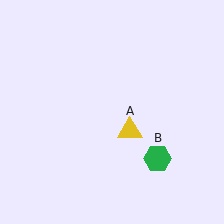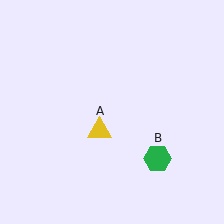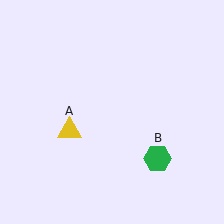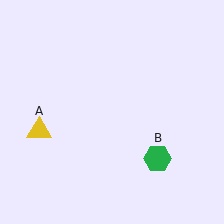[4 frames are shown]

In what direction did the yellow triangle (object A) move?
The yellow triangle (object A) moved left.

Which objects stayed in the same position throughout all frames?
Green hexagon (object B) remained stationary.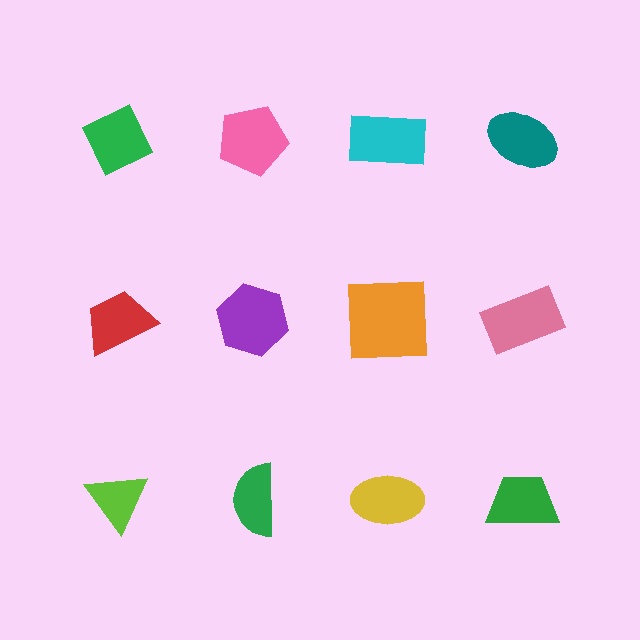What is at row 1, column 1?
A green diamond.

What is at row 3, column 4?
A green trapezoid.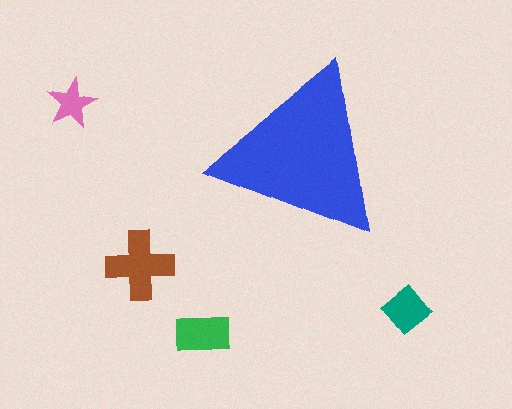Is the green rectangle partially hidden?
No, the green rectangle is fully visible.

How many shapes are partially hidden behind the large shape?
0 shapes are partially hidden.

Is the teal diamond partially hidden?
No, the teal diamond is fully visible.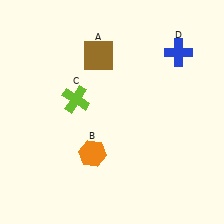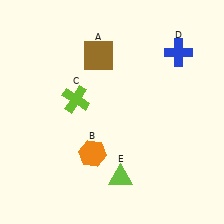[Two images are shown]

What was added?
A lime triangle (E) was added in Image 2.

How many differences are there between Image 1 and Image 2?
There is 1 difference between the two images.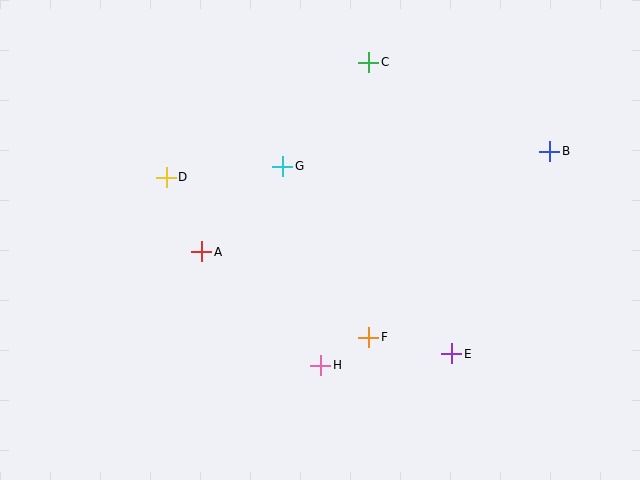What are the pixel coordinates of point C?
Point C is at (369, 62).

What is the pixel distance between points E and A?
The distance between E and A is 270 pixels.